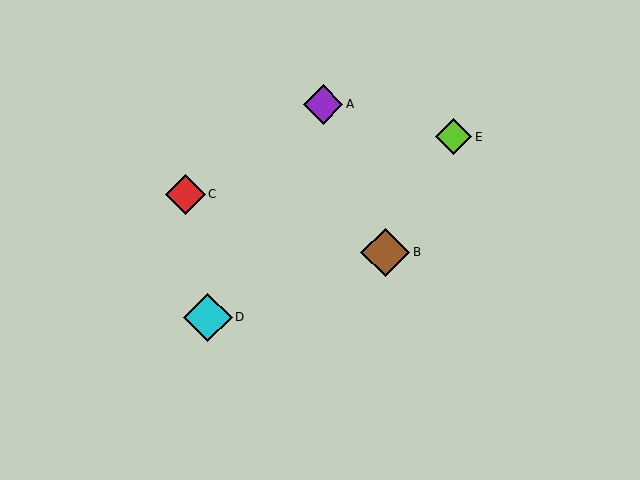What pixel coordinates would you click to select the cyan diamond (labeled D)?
Click at (208, 317) to select the cyan diamond D.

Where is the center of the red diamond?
The center of the red diamond is at (185, 194).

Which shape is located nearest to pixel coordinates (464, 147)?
The lime diamond (labeled E) at (454, 137) is nearest to that location.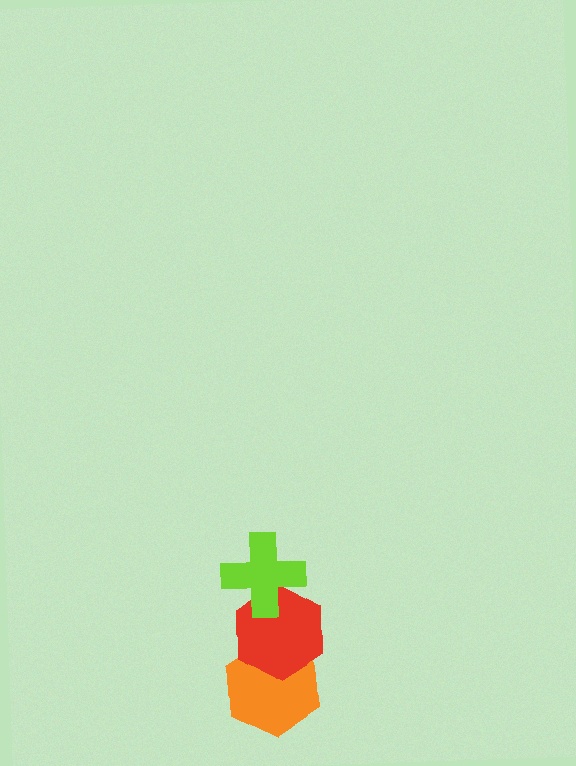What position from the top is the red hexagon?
The red hexagon is 2nd from the top.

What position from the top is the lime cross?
The lime cross is 1st from the top.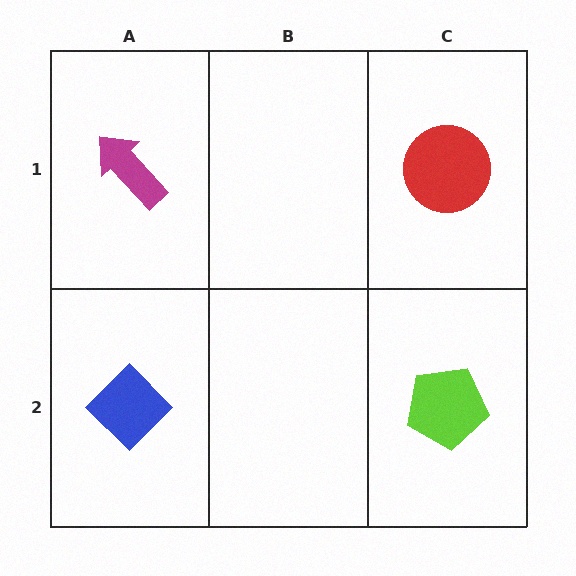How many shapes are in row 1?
2 shapes.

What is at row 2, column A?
A blue diamond.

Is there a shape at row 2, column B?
No, that cell is empty.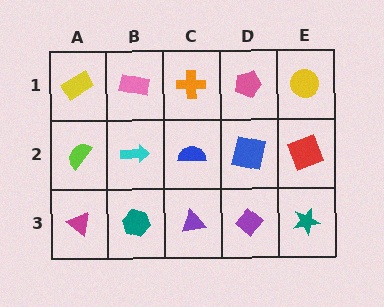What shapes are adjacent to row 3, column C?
A blue semicircle (row 2, column C), a teal hexagon (row 3, column B), a purple diamond (row 3, column D).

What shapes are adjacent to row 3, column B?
A cyan arrow (row 2, column B), a magenta triangle (row 3, column A), a purple triangle (row 3, column C).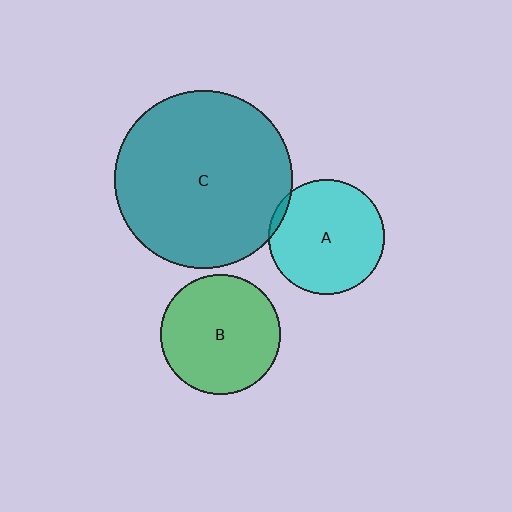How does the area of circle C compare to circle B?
Approximately 2.2 times.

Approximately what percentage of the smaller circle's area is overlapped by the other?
Approximately 5%.